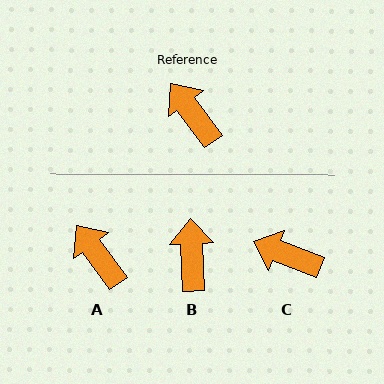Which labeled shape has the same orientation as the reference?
A.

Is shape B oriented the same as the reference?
No, it is off by about 34 degrees.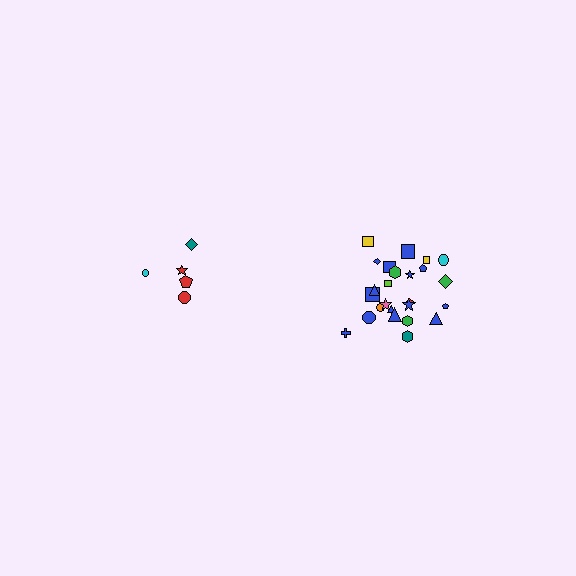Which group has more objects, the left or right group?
The right group.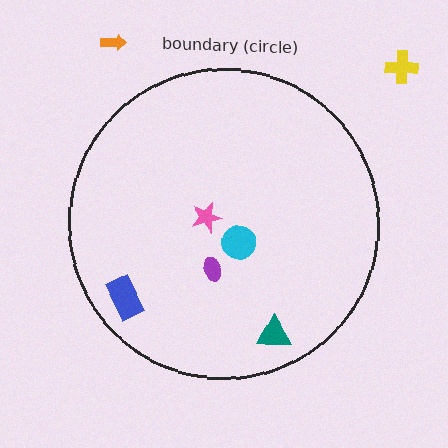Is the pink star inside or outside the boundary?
Inside.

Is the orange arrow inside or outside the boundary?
Outside.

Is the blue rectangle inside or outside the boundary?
Inside.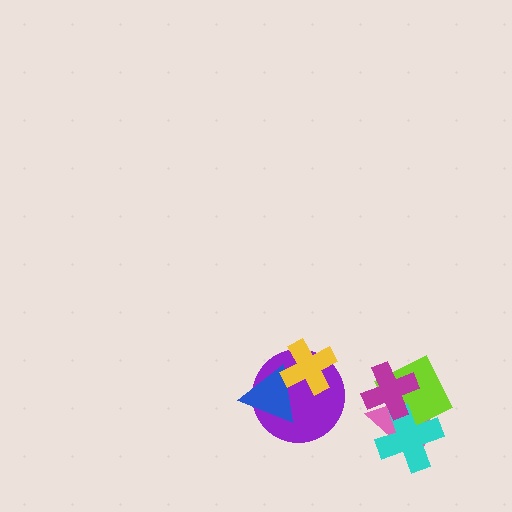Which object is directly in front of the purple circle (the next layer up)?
The blue triangle is directly in front of the purple circle.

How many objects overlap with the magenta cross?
3 objects overlap with the magenta cross.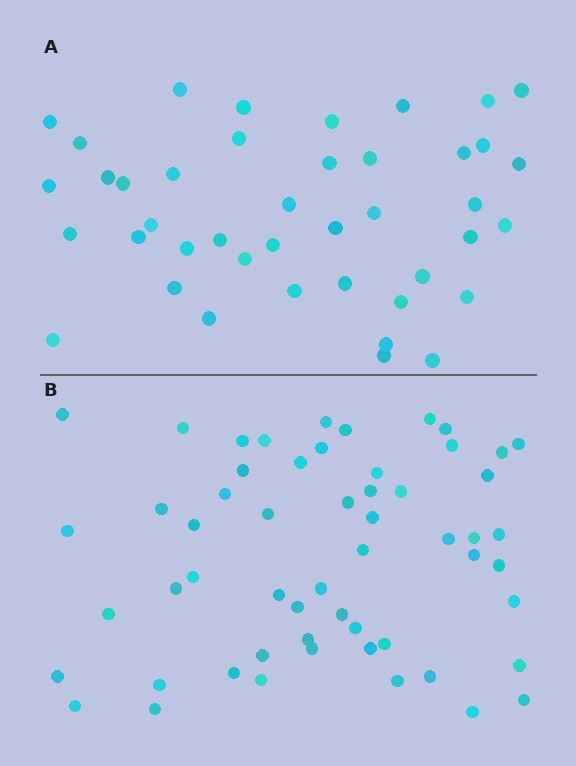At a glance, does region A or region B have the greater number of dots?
Region B (the bottom region) has more dots.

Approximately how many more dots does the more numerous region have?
Region B has approximately 15 more dots than region A.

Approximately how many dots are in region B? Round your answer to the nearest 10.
About 60 dots. (The exact count is 56, which rounds to 60.)